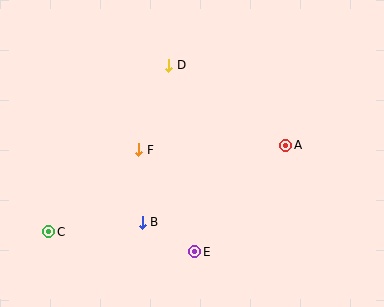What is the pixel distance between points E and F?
The distance between E and F is 116 pixels.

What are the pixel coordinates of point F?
Point F is at (139, 150).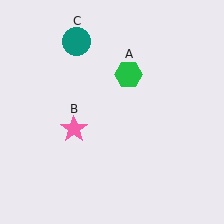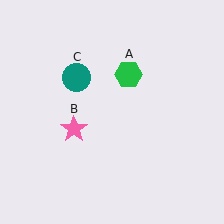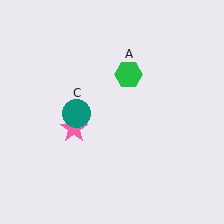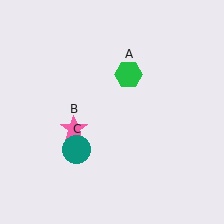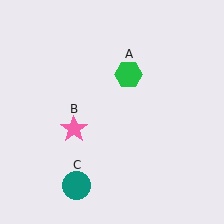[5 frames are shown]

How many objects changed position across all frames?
1 object changed position: teal circle (object C).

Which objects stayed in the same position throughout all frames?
Green hexagon (object A) and pink star (object B) remained stationary.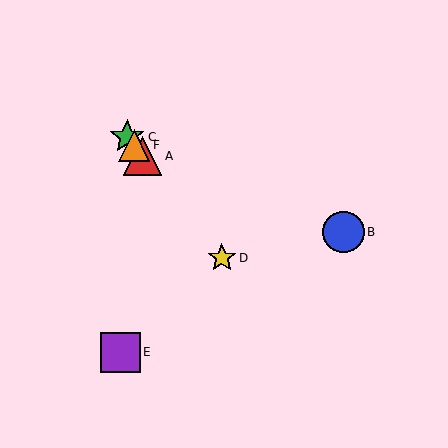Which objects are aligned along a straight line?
Objects A, C, D, F are aligned along a straight line.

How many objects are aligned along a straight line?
4 objects (A, C, D, F) are aligned along a straight line.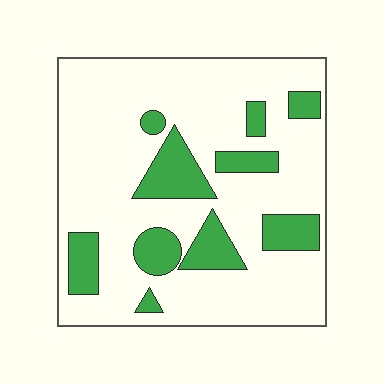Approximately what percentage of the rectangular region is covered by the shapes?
Approximately 20%.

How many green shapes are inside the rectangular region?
10.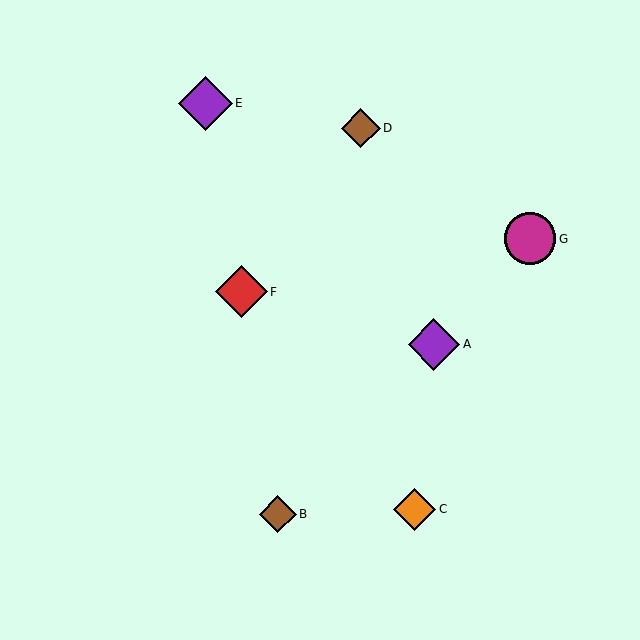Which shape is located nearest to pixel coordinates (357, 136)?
The brown diamond (labeled D) at (361, 128) is nearest to that location.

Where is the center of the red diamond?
The center of the red diamond is at (241, 292).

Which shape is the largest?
The purple diamond (labeled E) is the largest.